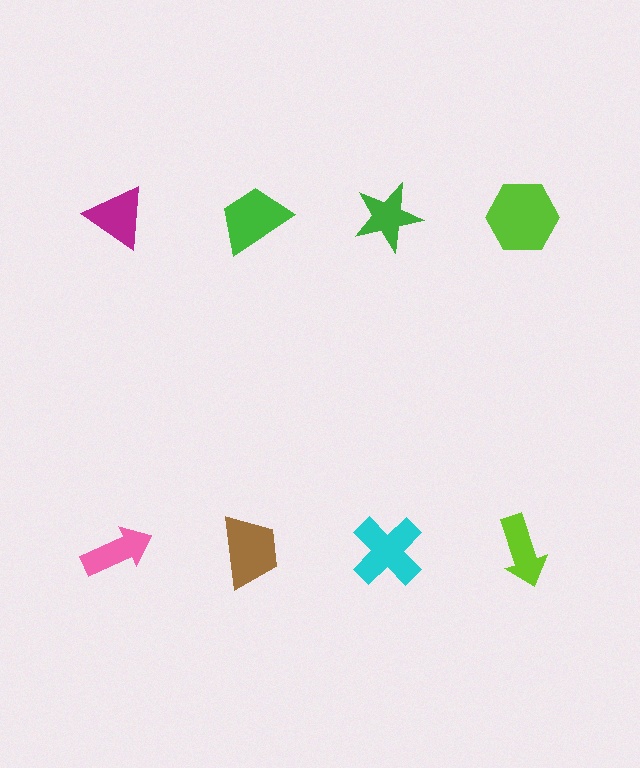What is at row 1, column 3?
A green star.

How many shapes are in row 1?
4 shapes.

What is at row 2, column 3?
A cyan cross.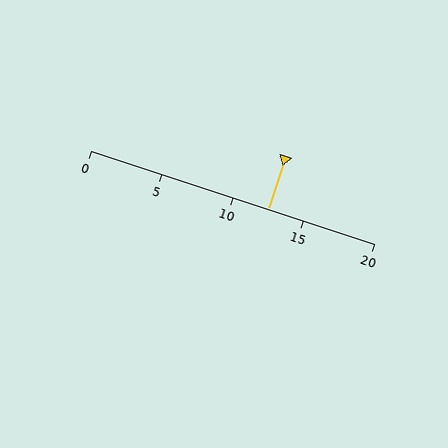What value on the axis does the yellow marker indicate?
The marker indicates approximately 12.5.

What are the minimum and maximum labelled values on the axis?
The axis runs from 0 to 20.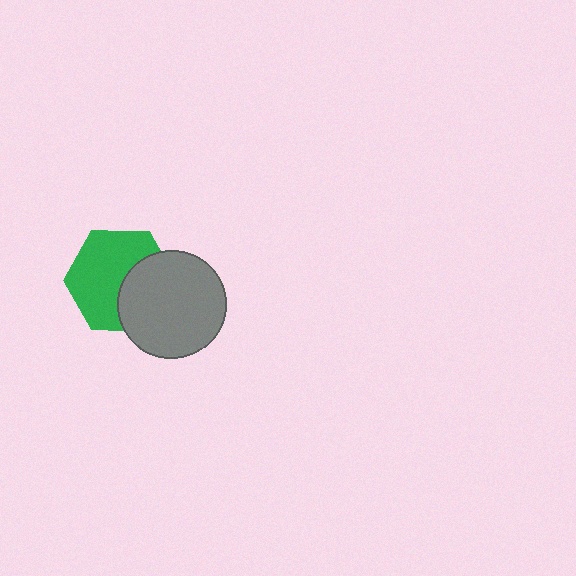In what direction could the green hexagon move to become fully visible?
The green hexagon could move left. That would shift it out from behind the gray circle entirely.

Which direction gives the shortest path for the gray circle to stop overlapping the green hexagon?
Moving right gives the shortest separation.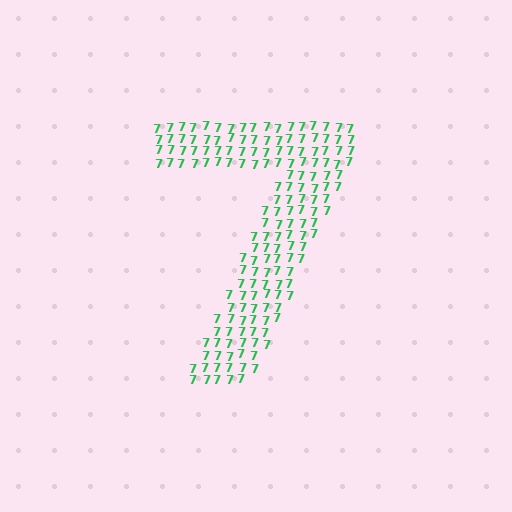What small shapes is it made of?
It is made of small digit 7's.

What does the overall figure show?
The overall figure shows the digit 7.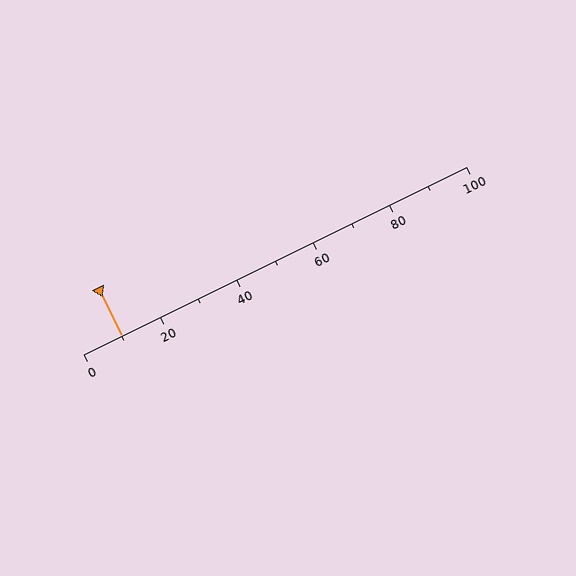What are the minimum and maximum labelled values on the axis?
The axis runs from 0 to 100.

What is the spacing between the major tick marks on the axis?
The major ticks are spaced 20 apart.